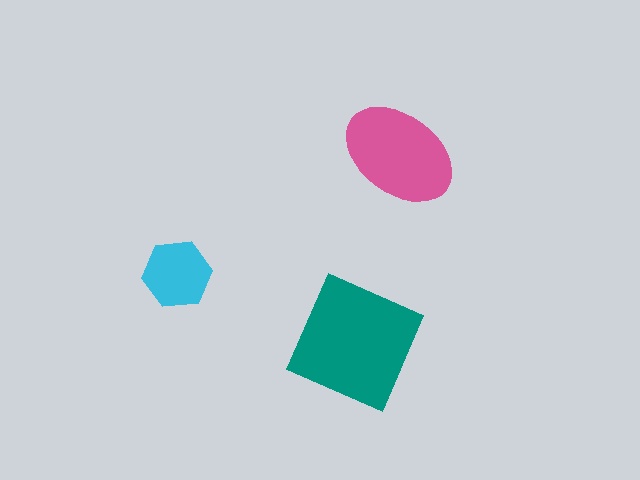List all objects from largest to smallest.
The teal square, the pink ellipse, the cyan hexagon.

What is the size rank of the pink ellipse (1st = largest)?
2nd.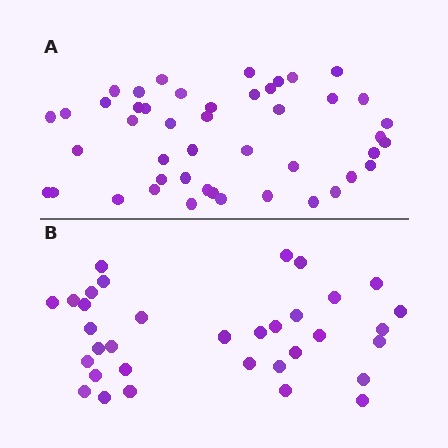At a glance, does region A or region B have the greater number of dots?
Region A (the top region) has more dots.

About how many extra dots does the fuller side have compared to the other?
Region A has roughly 12 or so more dots than region B.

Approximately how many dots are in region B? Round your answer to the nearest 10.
About 30 dots. (The exact count is 34, which rounds to 30.)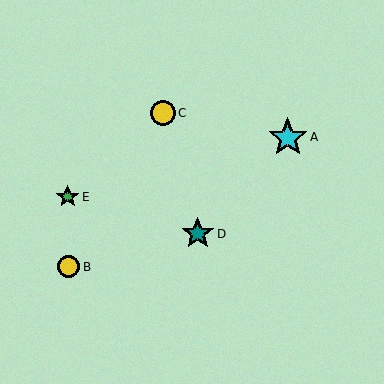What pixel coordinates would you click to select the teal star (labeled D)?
Click at (198, 234) to select the teal star D.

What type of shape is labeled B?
Shape B is a yellow circle.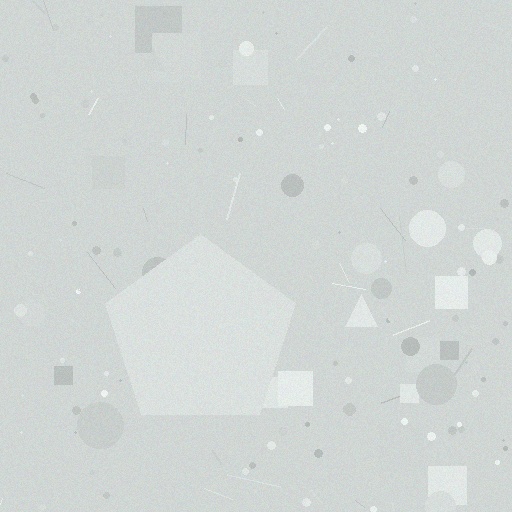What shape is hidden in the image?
A pentagon is hidden in the image.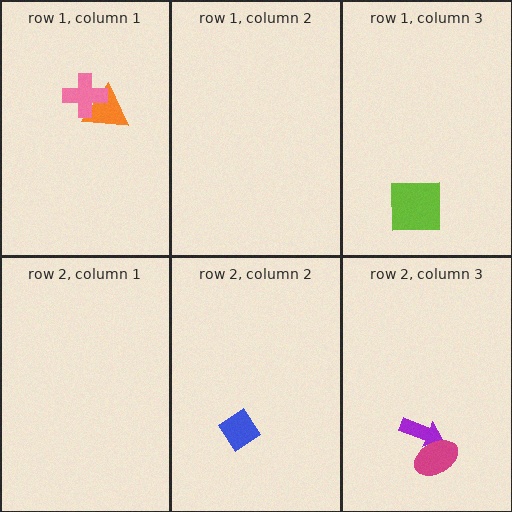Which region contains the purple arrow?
The row 2, column 3 region.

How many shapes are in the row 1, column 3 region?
1.